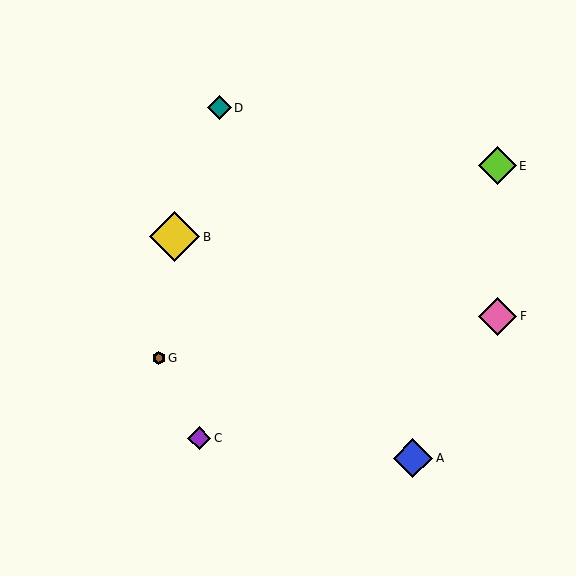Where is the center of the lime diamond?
The center of the lime diamond is at (497, 166).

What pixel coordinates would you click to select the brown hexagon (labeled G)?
Click at (159, 358) to select the brown hexagon G.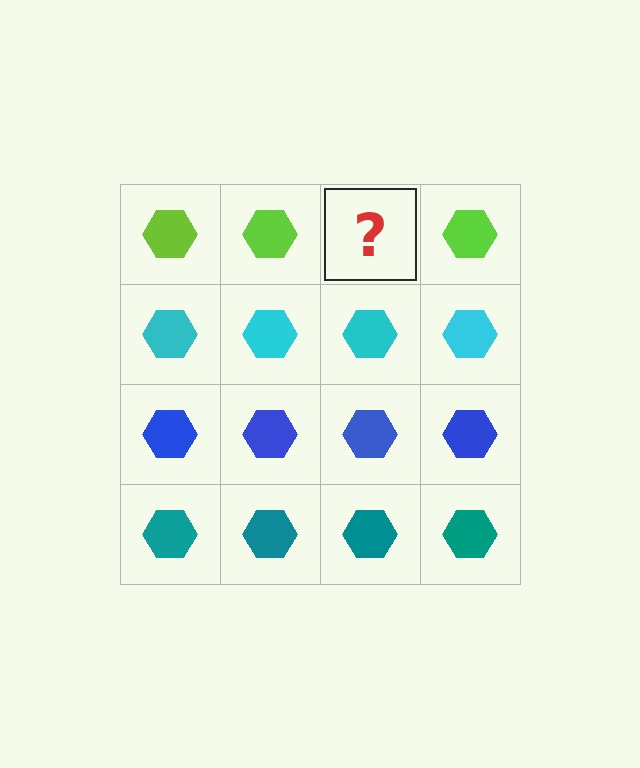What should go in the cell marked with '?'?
The missing cell should contain a lime hexagon.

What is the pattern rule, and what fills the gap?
The rule is that each row has a consistent color. The gap should be filled with a lime hexagon.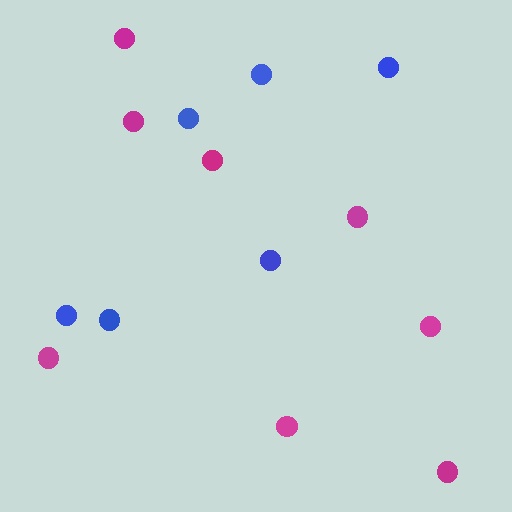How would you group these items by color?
There are 2 groups: one group of magenta circles (8) and one group of blue circles (6).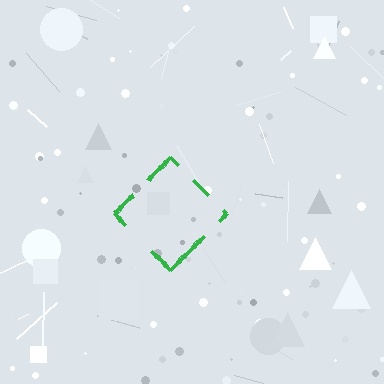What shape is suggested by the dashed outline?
The dashed outline suggests a diamond.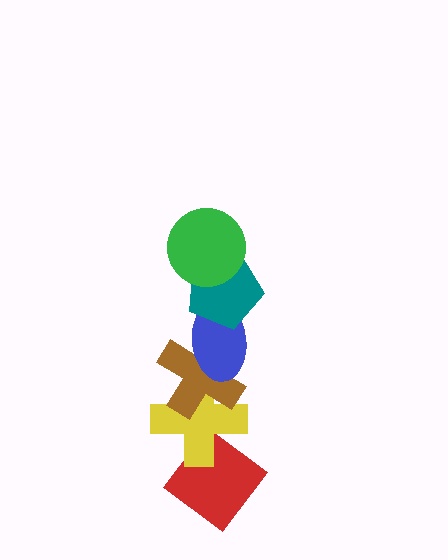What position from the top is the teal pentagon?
The teal pentagon is 2nd from the top.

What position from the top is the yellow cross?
The yellow cross is 5th from the top.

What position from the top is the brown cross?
The brown cross is 4th from the top.